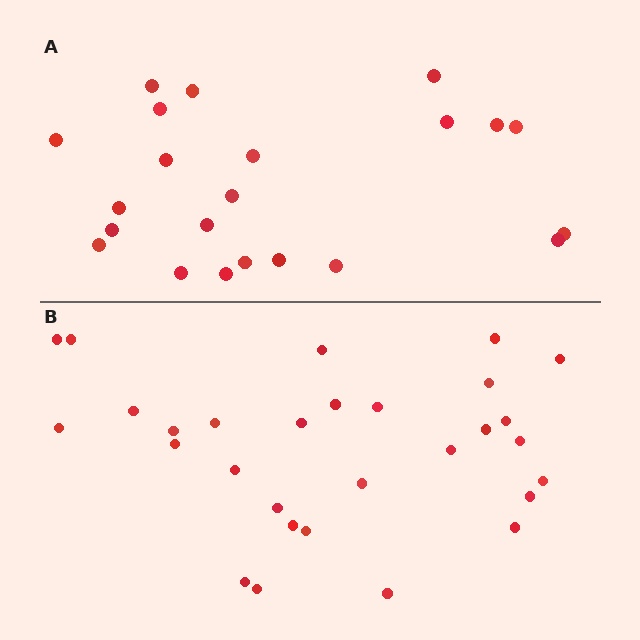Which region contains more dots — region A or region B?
Region B (the bottom region) has more dots.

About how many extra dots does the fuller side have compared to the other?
Region B has roughly 8 or so more dots than region A.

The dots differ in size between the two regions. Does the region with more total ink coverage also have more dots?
No. Region A has more total ink coverage because its dots are larger, but region B actually contains more individual dots. Total area can be misleading — the number of items is what matters here.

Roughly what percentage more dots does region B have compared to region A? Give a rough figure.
About 30% more.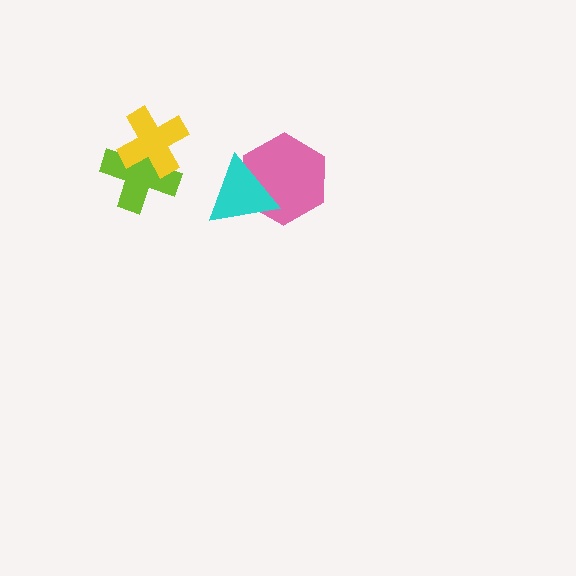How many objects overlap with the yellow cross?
1 object overlaps with the yellow cross.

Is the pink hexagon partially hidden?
Yes, it is partially covered by another shape.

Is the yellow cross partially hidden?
No, no other shape covers it.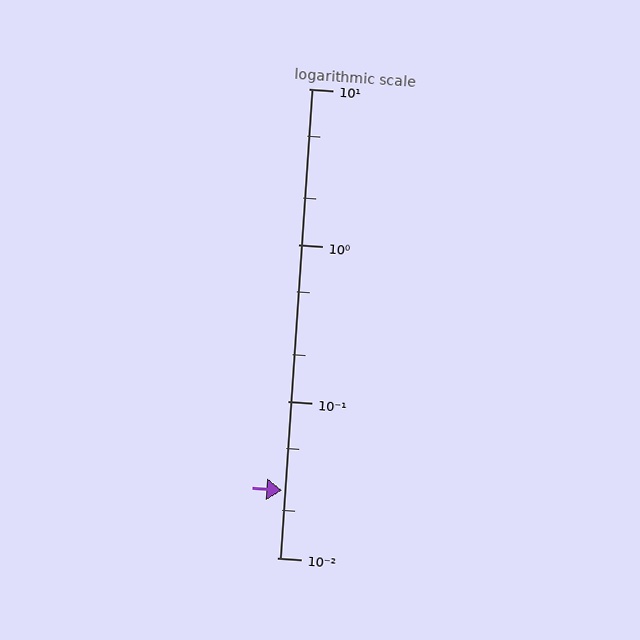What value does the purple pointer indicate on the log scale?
The pointer indicates approximately 0.027.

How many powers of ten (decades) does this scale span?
The scale spans 3 decades, from 0.01 to 10.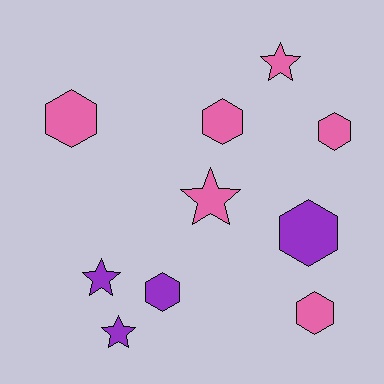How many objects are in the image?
There are 10 objects.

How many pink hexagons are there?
There are 4 pink hexagons.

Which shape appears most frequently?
Hexagon, with 6 objects.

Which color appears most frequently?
Pink, with 6 objects.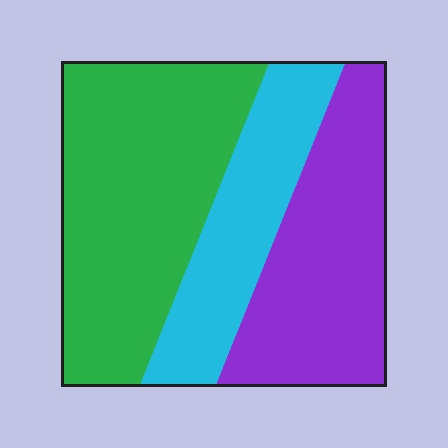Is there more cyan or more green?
Green.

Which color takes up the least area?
Cyan, at roughly 25%.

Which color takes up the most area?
Green, at roughly 45%.